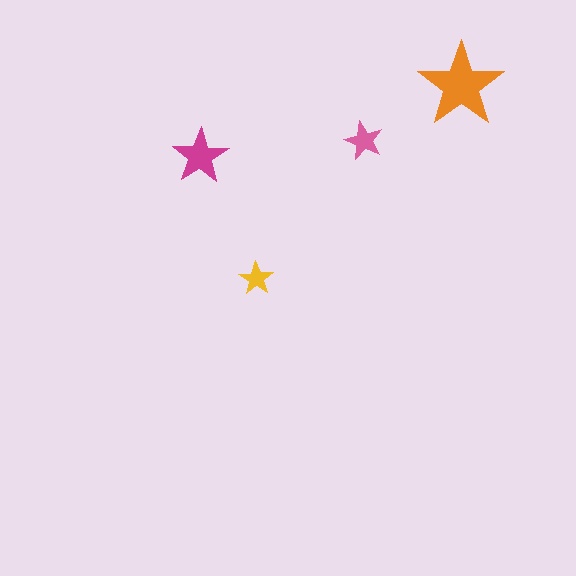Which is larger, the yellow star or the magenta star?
The magenta one.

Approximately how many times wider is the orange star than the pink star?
About 2 times wider.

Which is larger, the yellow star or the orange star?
The orange one.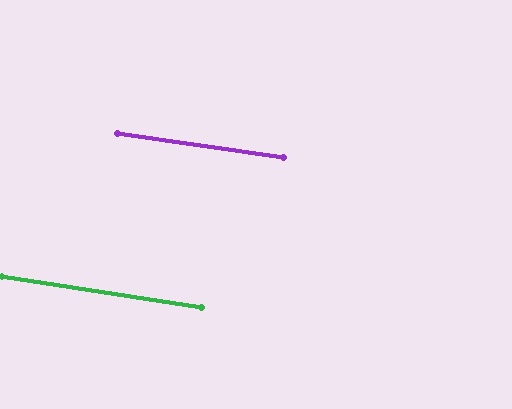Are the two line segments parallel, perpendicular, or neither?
Parallel — their directions differ by only 0.7°.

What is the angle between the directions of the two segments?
Approximately 1 degree.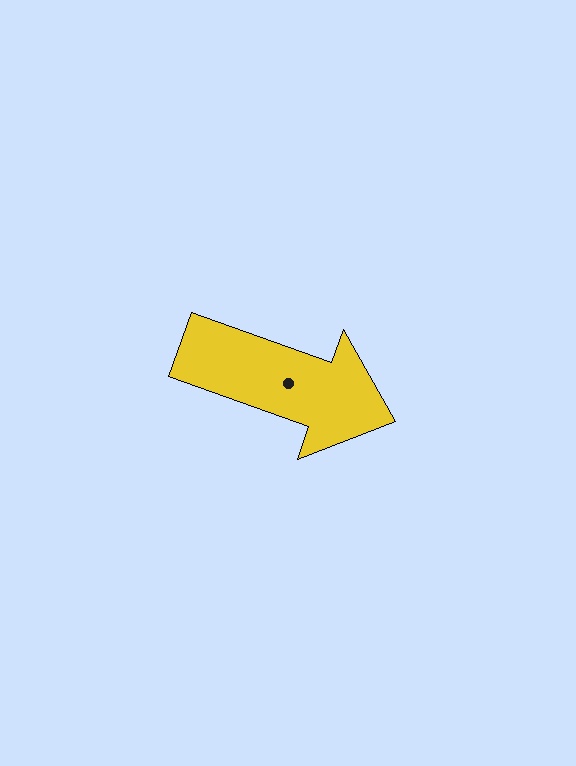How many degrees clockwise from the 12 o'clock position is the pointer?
Approximately 110 degrees.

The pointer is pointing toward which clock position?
Roughly 4 o'clock.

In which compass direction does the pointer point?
East.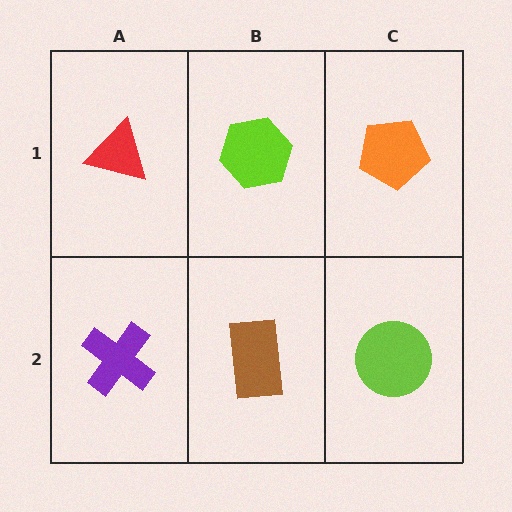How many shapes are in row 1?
3 shapes.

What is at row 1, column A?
A red triangle.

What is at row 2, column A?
A purple cross.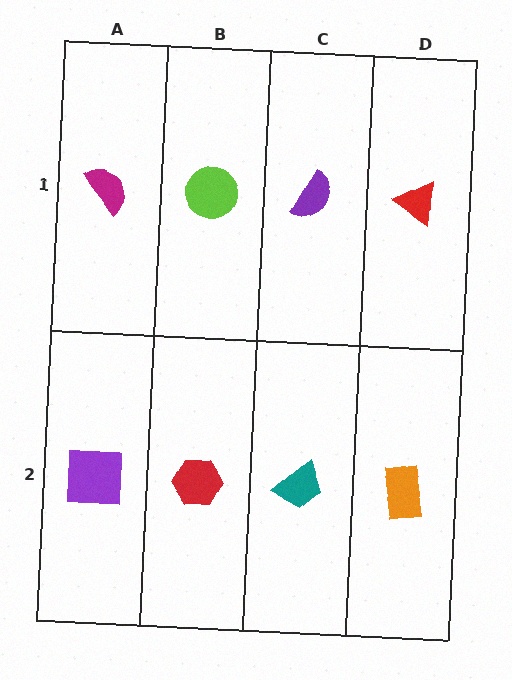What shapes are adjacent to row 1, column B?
A red hexagon (row 2, column B), a magenta semicircle (row 1, column A), a purple semicircle (row 1, column C).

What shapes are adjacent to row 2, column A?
A magenta semicircle (row 1, column A), a red hexagon (row 2, column B).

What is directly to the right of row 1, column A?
A lime circle.